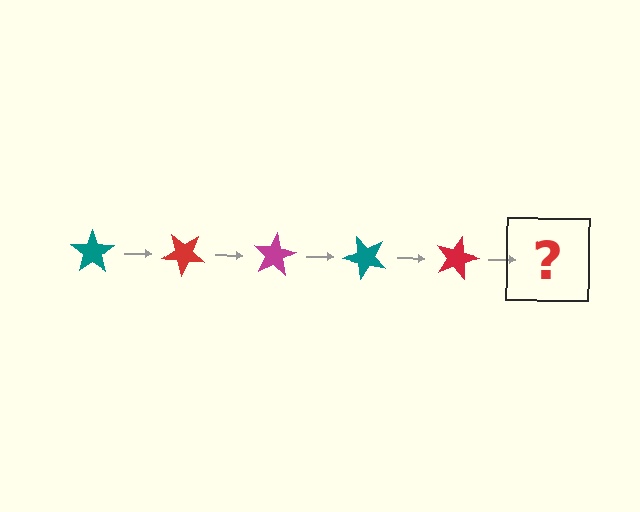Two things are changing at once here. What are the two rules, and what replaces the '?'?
The two rules are that it rotates 40 degrees each step and the color cycles through teal, red, and magenta. The '?' should be a magenta star, rotated 200 degrees from the start.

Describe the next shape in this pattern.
It should be a magenta star, rotated 200 degrees from the start.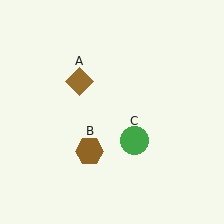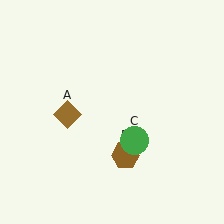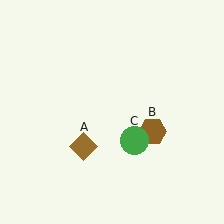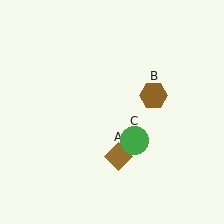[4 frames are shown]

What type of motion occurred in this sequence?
The brown diamond (object A), brown hexagon (object B) rotated counterclockwise around the center of the scene.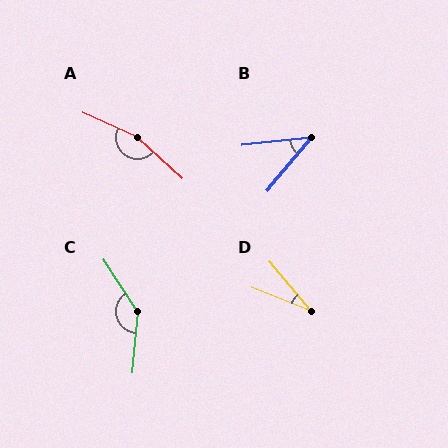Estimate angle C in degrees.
Approximately 142 degrees.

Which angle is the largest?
A, at approximately 161 degrees.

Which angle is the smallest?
D, at approximately 29 degrees.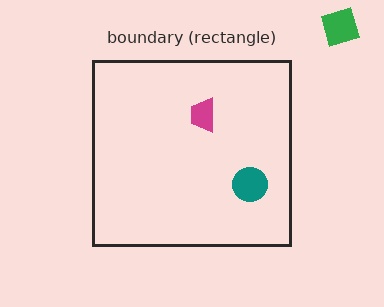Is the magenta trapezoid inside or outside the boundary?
Inside.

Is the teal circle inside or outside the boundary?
Inside.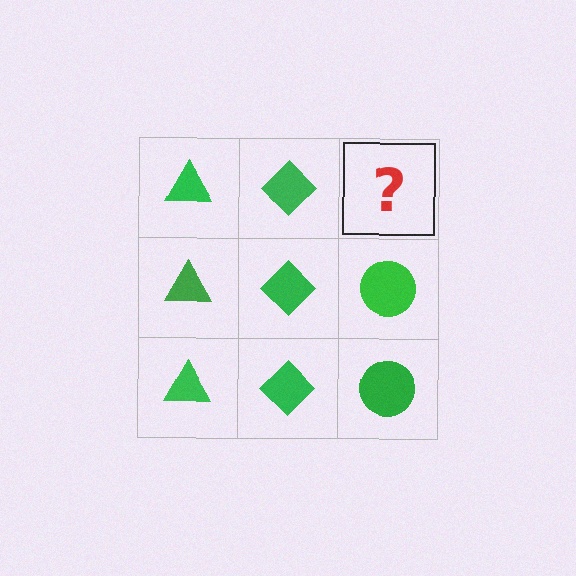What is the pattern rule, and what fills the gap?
The rule is that each column has a consistent shape. The gap should be filled with a green circle.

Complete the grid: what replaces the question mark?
The question mark should be replaced with a green circle.